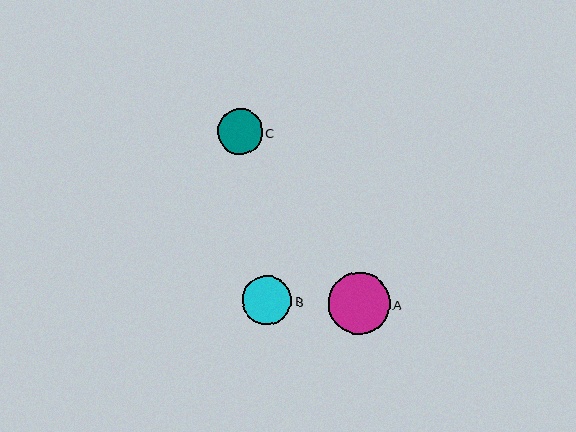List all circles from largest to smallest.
From largest to smallest: A, B, C.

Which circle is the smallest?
Circle C is the smallest with a size of approximately 45 pixels.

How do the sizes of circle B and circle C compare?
Circle B and circle C are approximately the same size.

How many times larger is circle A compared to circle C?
Circle A is approximately 1.4 times the size of circle C.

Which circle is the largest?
Circle A is the largest with a size of approximately 62 pixels.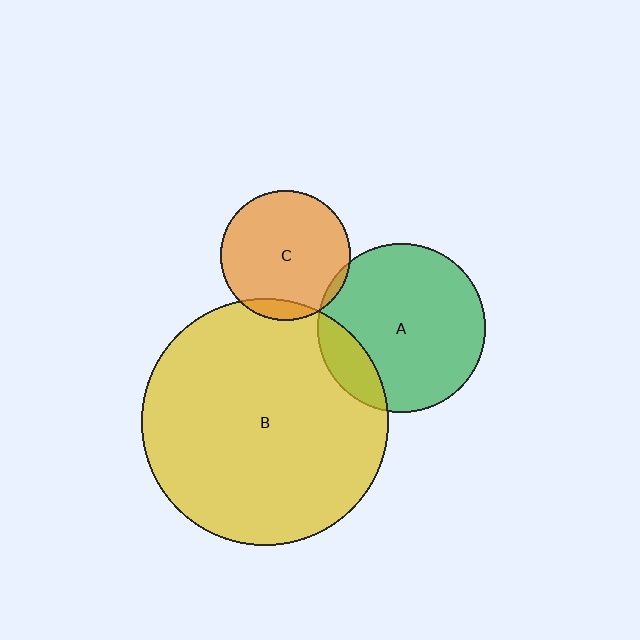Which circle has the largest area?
Circle B (yellow).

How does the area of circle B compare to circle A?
Approximately 2.2 times.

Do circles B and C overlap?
Yes.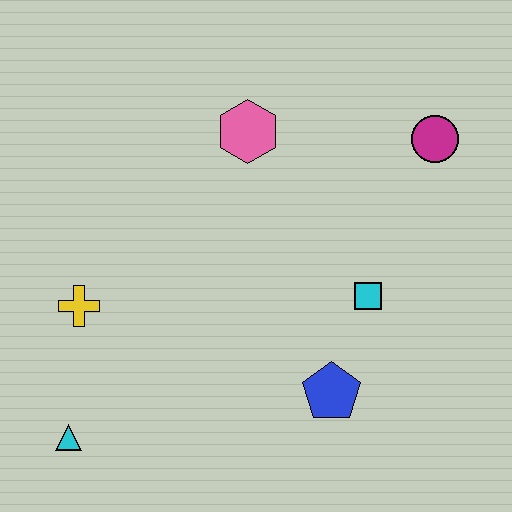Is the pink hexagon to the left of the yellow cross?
No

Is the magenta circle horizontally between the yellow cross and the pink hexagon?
No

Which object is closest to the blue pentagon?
The cyan square is closest to the blue pentagon.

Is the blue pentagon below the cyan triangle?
No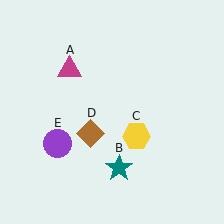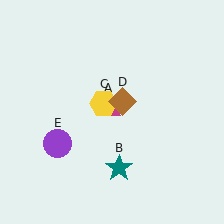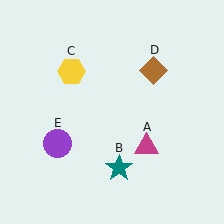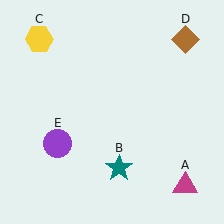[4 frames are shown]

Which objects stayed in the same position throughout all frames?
Teal star (object B) and purple circle (object E) remained stationary.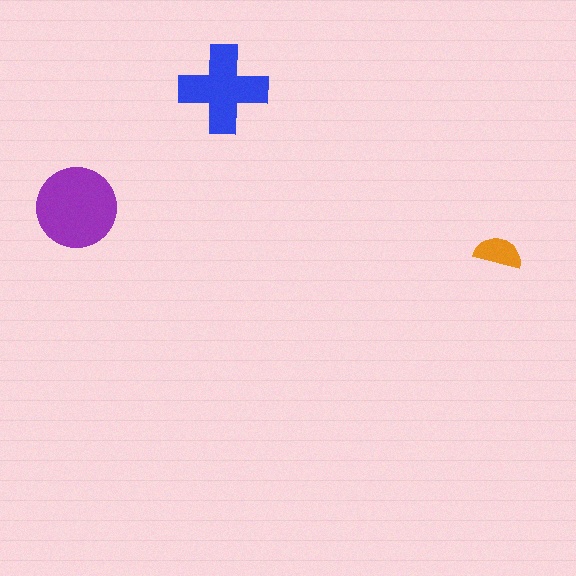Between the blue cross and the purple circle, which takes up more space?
The purple circle.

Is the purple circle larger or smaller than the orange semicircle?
Larger.